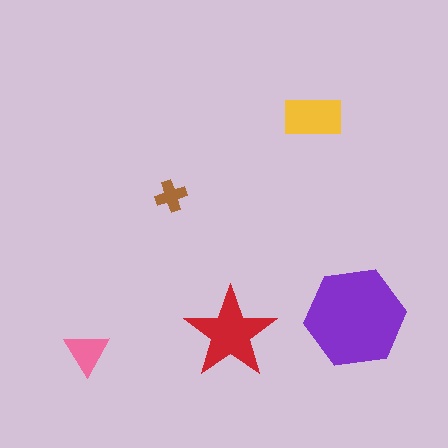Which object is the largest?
The purple hexagon.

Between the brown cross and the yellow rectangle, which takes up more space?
The yellow rectangle.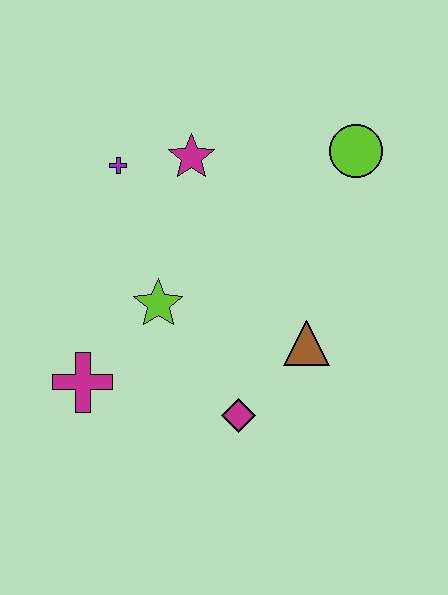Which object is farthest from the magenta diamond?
The lime circle is farthest from the magenta diamond.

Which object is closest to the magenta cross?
The lime star is closest to the magenta cross.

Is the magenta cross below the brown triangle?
Yes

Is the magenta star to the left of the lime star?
No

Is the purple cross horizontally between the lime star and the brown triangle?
No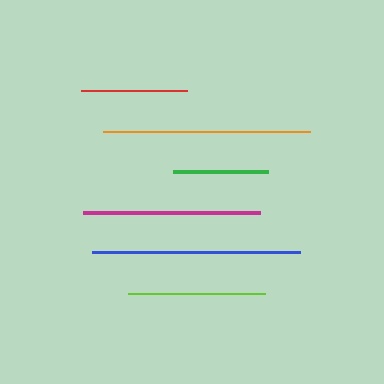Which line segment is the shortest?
The green line is the shortest at approximately 95 pixels.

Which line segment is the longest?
The blue line is the longest at approximately 208 pixels.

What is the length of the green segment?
The green segment is approximately 95 pixels long.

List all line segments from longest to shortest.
From longest to shortest: blue, orange, magenta, lime, red, green.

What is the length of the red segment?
The red segment is approximately 106 pixels long.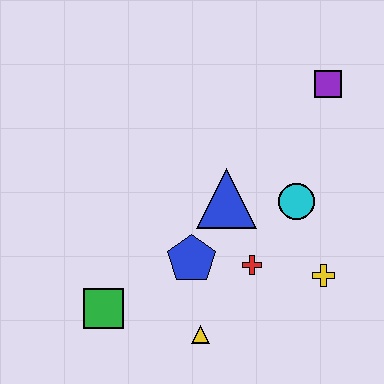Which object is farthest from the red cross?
The purple square is farthest from the red cross.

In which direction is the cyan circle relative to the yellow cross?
The cyan circle is above the yellow cross.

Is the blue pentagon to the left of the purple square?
Yes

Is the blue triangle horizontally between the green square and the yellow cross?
Yes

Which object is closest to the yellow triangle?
The blue pentagon is closest to the yellow triangle.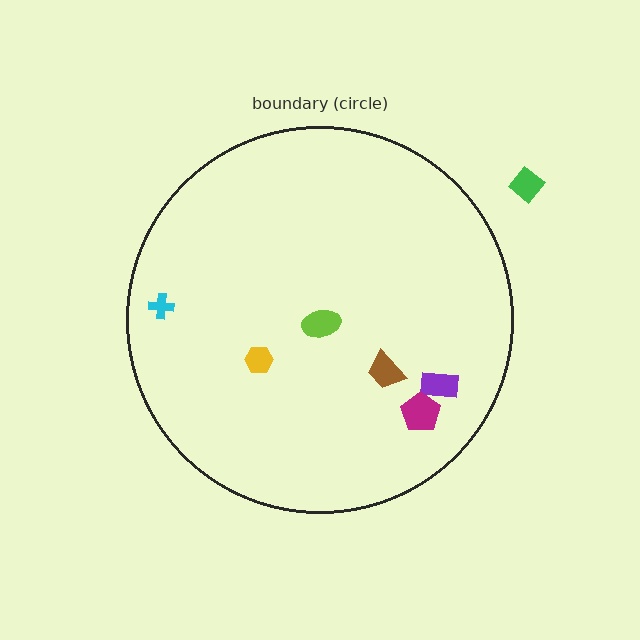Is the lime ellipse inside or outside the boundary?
Inside.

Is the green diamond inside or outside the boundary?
Outside.